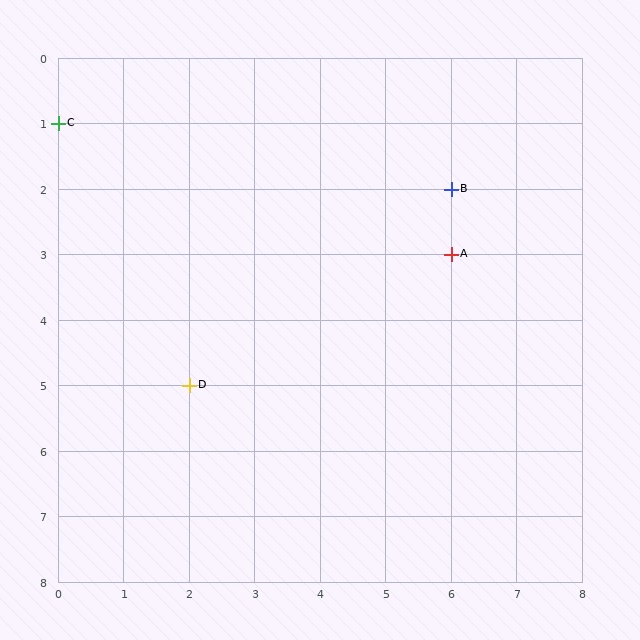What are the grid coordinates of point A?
Point A is at grid coordinates (6, 3).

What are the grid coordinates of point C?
Point C is at grid coordinates (0, 1).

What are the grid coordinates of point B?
Point B is at grid coordinates (6, 2).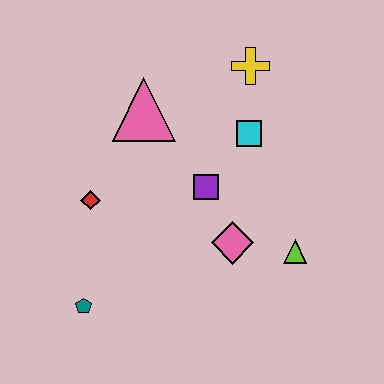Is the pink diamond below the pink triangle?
Yes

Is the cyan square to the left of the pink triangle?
No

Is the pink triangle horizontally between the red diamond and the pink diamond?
Yes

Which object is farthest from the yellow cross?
The teal pentagon is farthest from the yellow cross.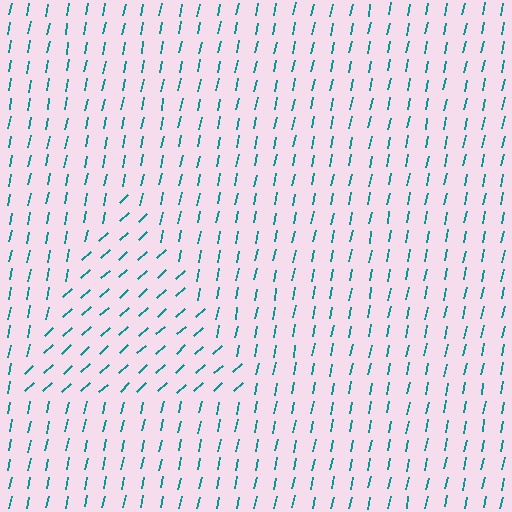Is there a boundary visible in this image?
Yes, there is a texture boundary formed by a change in line orientation.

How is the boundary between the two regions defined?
The boundary is defined purely by a change in line orientation (approximately 36 degrees difference). All lines are the same color and thickness.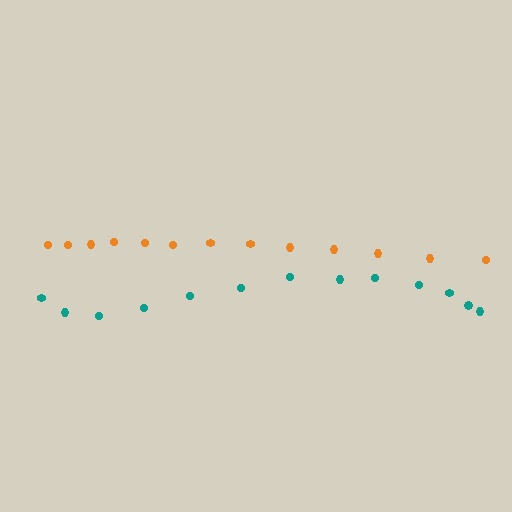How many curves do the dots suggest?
There are 2 distinct paths.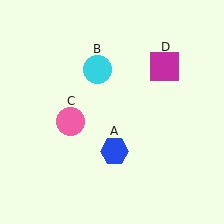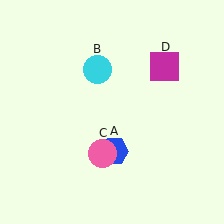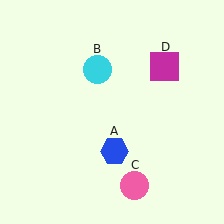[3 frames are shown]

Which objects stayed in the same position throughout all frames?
Blue hexagon (object A) and cyan circle (object B) and magenta square (object D) remained stationary.